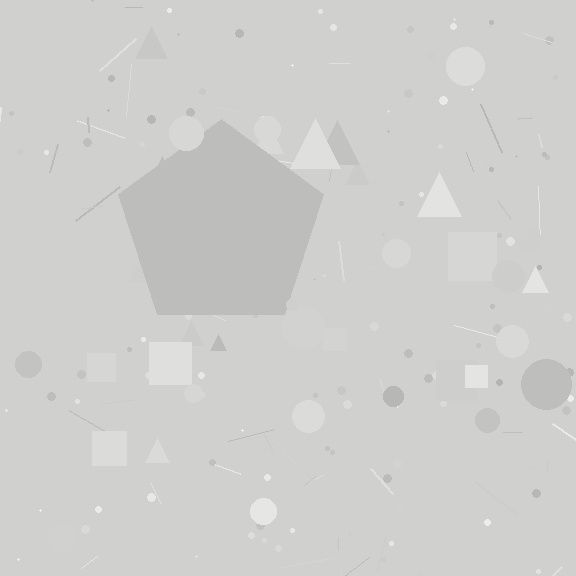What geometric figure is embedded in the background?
A pentagon is embedded in the background.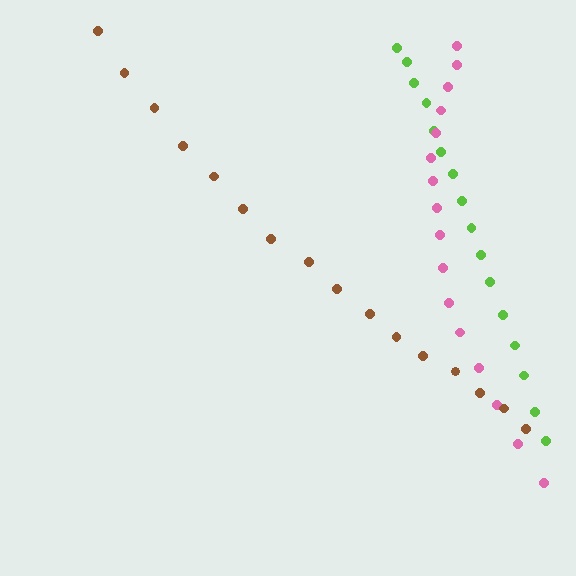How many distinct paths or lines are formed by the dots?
There are 3 distinct paths.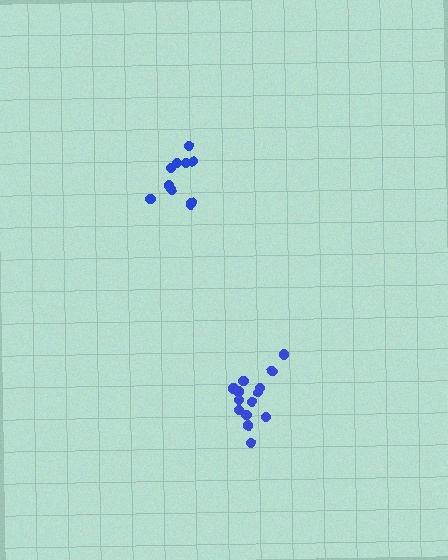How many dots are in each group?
Group 1: 10 dots, Group 2: 14 dots (24 total).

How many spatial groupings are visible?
There are 2 spatial groupings.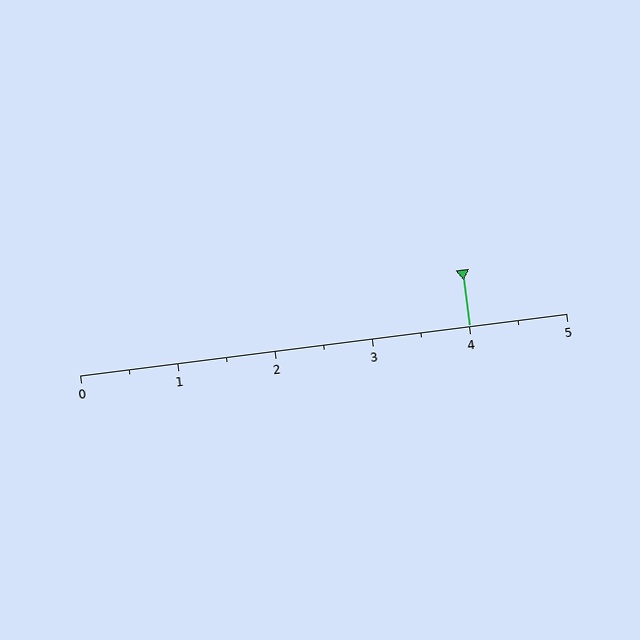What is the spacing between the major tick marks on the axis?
The major ticks are spaced 1 apart.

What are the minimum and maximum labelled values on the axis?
The axis runs from 0 to 5.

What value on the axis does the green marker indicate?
The marker indicates approximately 4.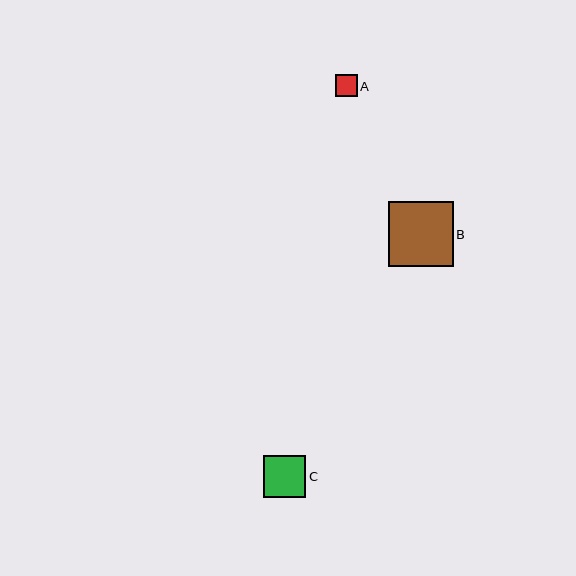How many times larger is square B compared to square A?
Square B is approximately 3.0 times the size of square A.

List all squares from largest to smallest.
From largest to smallest: B, C, A.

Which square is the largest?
Square B is the largest with a size of approximately 65 pixels.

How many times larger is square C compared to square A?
Square C is approximately 2.0 times the size of square A.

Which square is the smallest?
Square A is the smallest with a size of approximately 22 pixels.